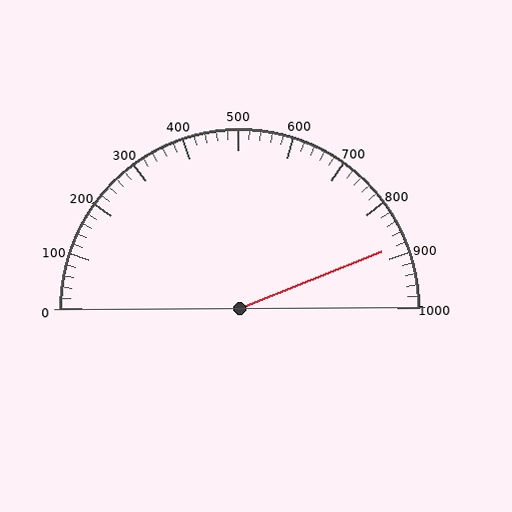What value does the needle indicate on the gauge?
The needle indicates approximately 880.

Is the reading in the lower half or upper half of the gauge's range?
The reading is in the upper half of the range (0 to 1000).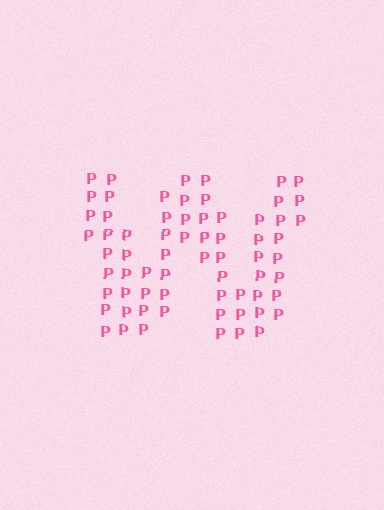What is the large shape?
The large shape is the letter W.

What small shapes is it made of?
It is made of small letter P's.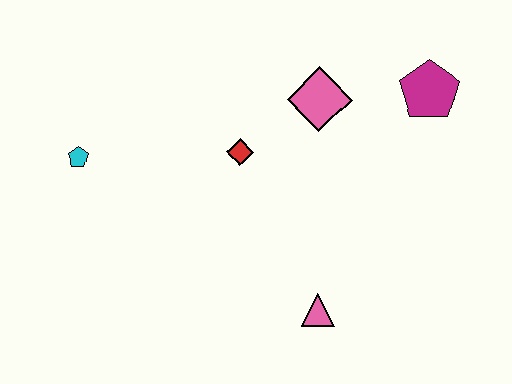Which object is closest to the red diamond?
The pink diamond is closest to the red diamond.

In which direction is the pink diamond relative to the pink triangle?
The pink diamond is above the pink triangle.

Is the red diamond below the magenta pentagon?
Yes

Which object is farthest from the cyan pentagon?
The magenta pentagon is farthest from the cyan pentagon.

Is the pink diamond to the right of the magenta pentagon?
No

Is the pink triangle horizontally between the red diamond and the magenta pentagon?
Yes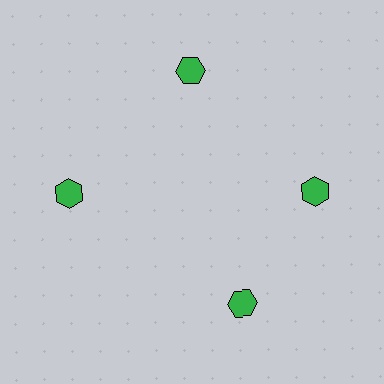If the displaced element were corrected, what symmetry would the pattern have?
It would have 4-fold rotational symmetry — the pattern would map onto itself every 90 degrees.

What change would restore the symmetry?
The symmetry would be restored by rotating it back into even spacing with its neighbors so that all 4 hexagons sit at equal angles and equal distance from the center.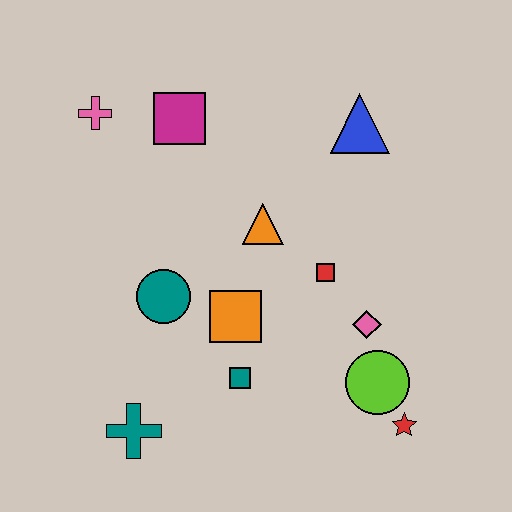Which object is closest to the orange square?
The teal square is closest to the orange square.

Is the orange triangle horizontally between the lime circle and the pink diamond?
No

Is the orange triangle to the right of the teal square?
Yes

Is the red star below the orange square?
Yes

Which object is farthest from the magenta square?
The red star is farthest from the magenta square.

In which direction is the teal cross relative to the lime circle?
The teal cross is to the left of the lime circle.